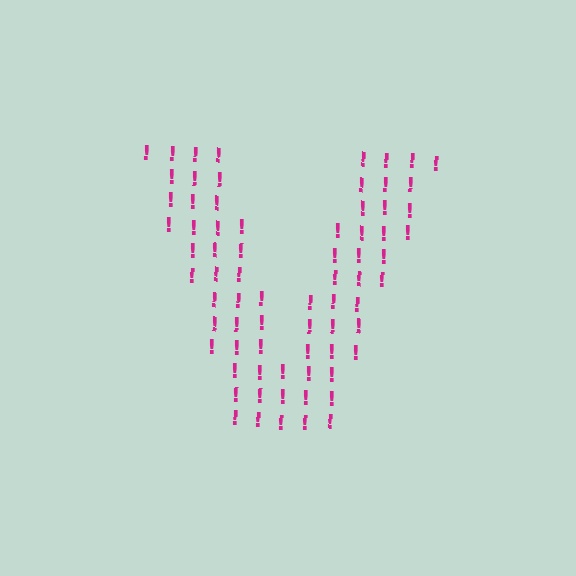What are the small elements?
The small elements are exclamation marks.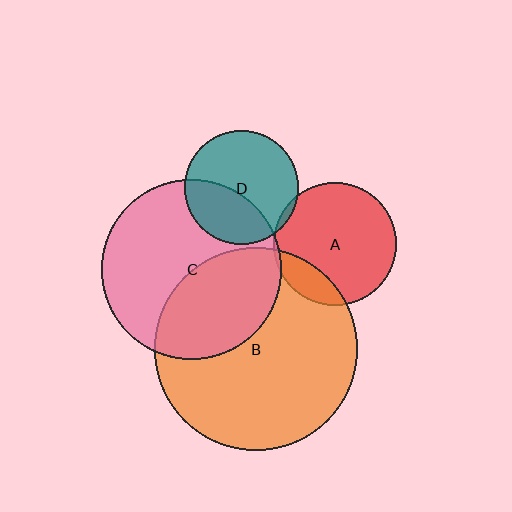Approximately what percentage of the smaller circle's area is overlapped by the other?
Approximately 40%.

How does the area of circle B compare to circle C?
Approximately 1.3 times.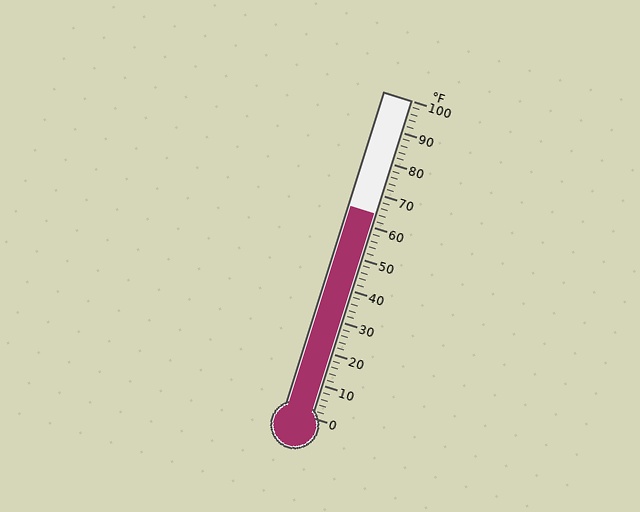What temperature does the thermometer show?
The thermometer shows approximately 64°F.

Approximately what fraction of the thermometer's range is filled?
The thermometer is filled to approximately 65% of its range.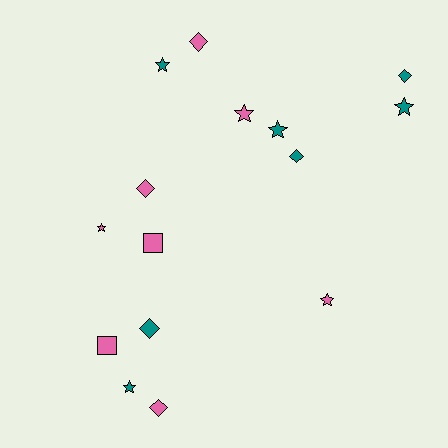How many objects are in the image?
There are 15 objects.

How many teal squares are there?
There are no teal squares.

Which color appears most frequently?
Pink, with 8 objects.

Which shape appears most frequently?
Star, with 7 objects.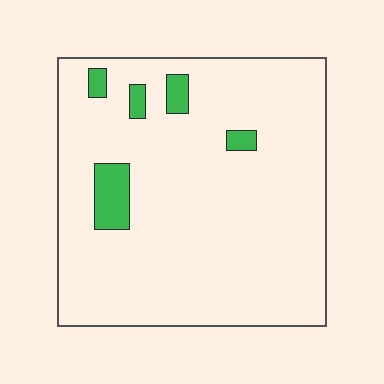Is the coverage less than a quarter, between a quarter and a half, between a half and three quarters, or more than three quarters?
Less than a quarter.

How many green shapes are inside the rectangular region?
5.